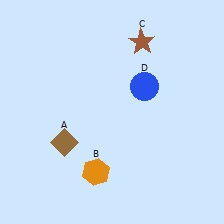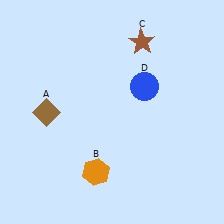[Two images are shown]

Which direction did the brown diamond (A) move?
The brown diamond (A) moved up.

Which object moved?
The brown diamond (A) moved up.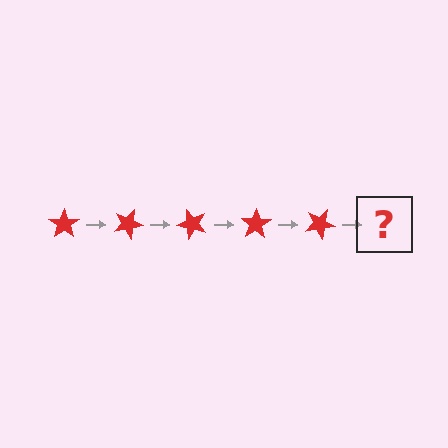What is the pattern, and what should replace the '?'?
The pattern is that the star rotates 25 degrees each step. The '?' should be a red star rotated 125 degrees.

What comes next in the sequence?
The next element should be a red star rotated 125 degrees.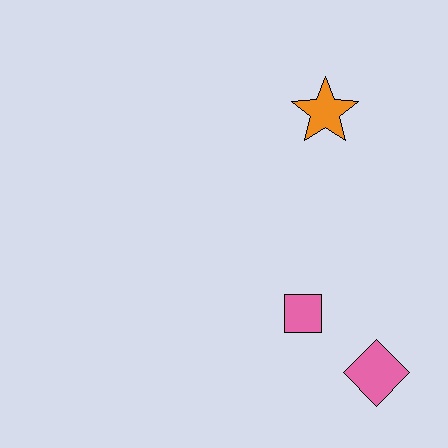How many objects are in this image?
There are 3 objects.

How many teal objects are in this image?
There are no teal objects.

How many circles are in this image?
There are no circles.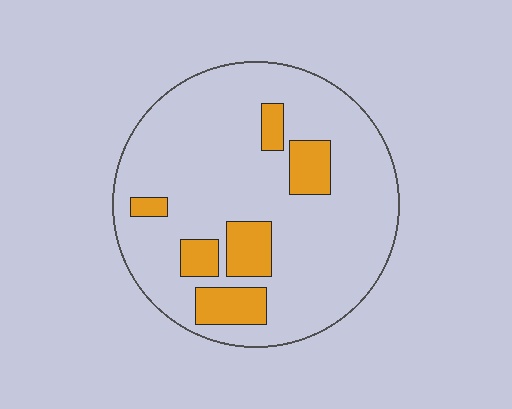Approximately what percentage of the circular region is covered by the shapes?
Approximately 15%.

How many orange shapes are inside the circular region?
6.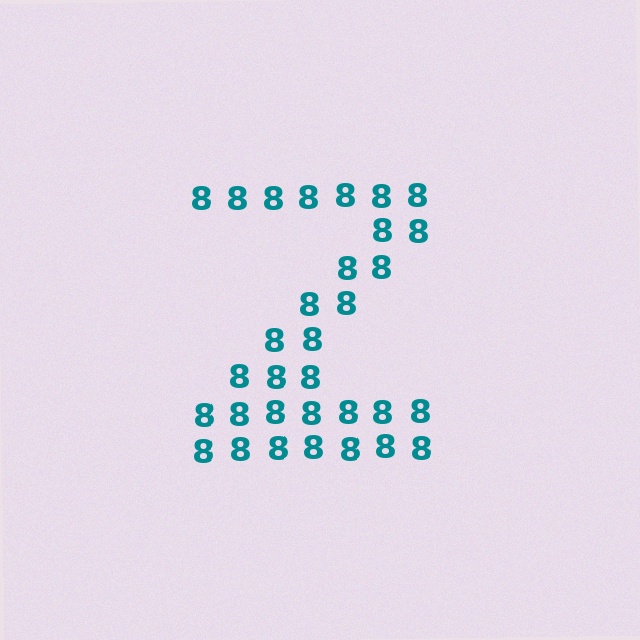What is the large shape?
The large shape is the letter Z.